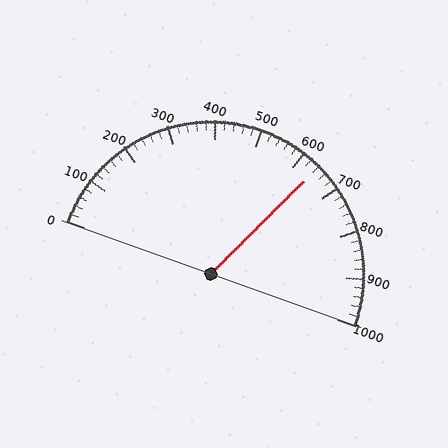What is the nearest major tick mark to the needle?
The nearest major tick mark is 600.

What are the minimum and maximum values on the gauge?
The gauge ranges from 0 to 1000.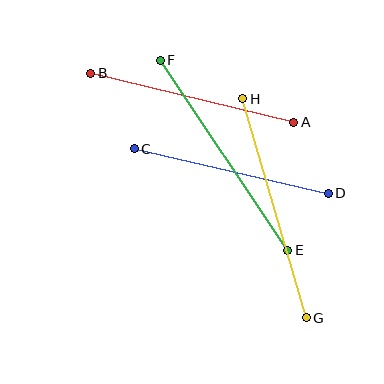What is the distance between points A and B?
The distance is approximately 209 pixels.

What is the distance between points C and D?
The distance is approximately 199 pixels.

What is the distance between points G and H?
The distance is approximately 228 pixels.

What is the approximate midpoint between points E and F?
The midpoint is at approximately (224, 155) pixels.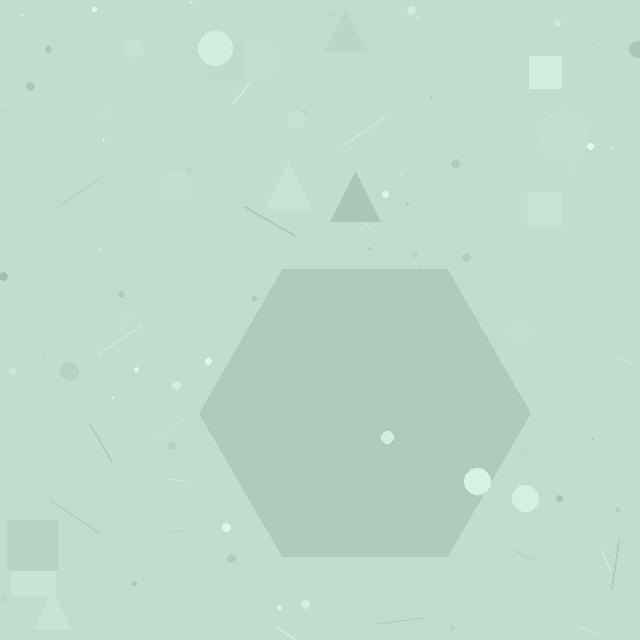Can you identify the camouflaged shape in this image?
The camouflaged shape is a hexagon.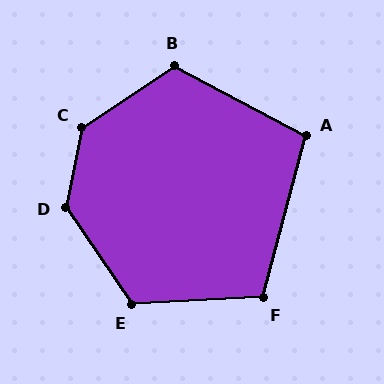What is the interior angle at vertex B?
Approximately 118 degrees (obtuse).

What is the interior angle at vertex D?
Approximately 134 degrees (obtuse).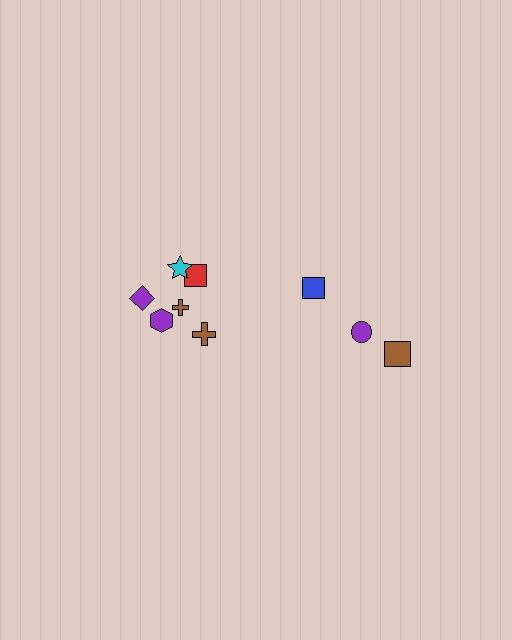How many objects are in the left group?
There are 6 objects.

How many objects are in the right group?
There are 3 objects.